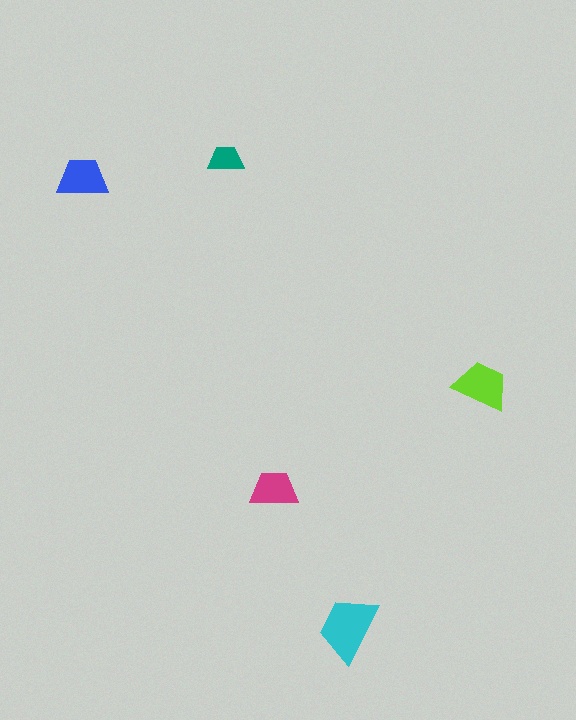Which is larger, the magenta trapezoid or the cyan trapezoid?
The cyan one.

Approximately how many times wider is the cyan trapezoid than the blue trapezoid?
About 1.5 times wider.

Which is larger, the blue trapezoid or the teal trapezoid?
The blue one.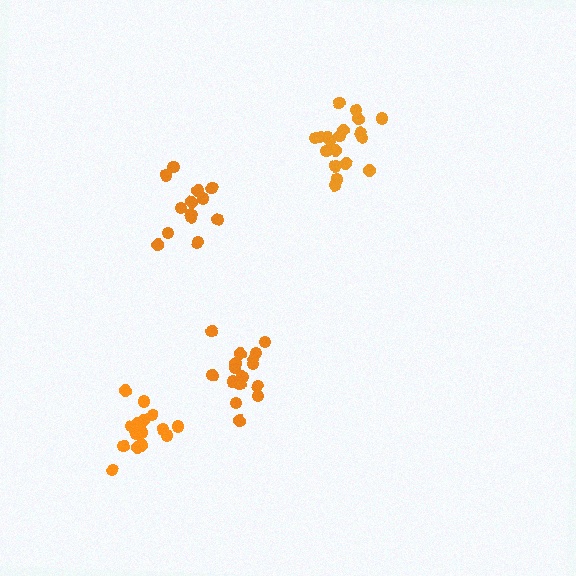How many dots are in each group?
Group 1: 16 dots, Group 2: 13 dots, Group 3: 19 dots, Group 4: 16 dots (64 total).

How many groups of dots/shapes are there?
There are 4 groups.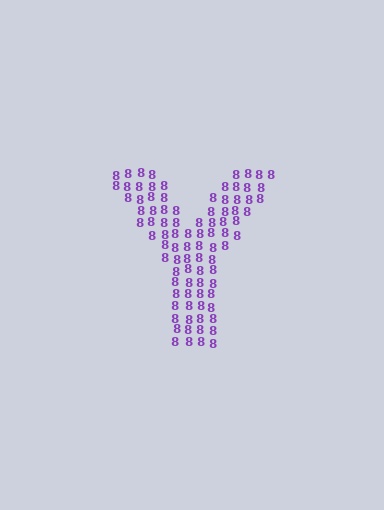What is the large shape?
The large shape is the letter Y.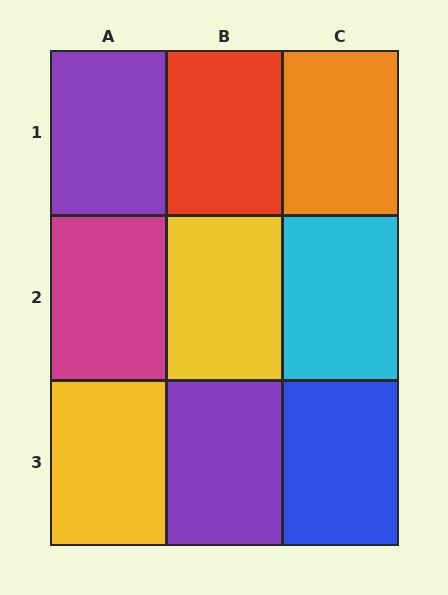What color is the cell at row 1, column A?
Purple.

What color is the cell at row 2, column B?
Yellow.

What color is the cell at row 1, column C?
Orange.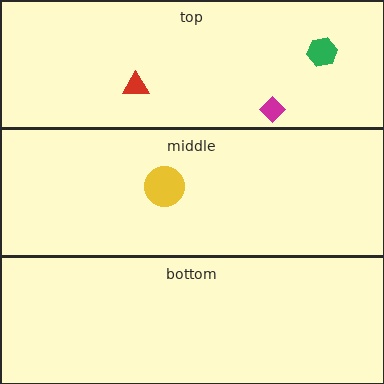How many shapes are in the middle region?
1.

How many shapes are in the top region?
3.